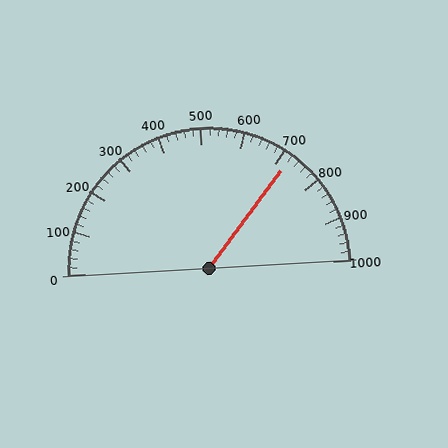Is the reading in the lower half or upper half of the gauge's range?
The reading is in the upper half of the range (0 to 1000).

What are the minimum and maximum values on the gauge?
The gauge ranges from 0 to 1000.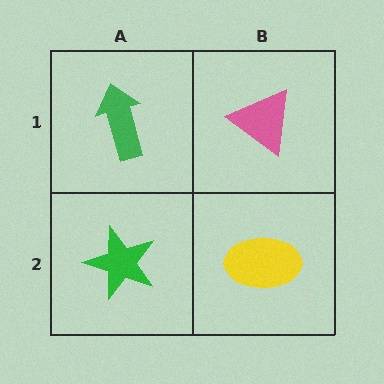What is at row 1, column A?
A green arrow.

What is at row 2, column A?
A green star.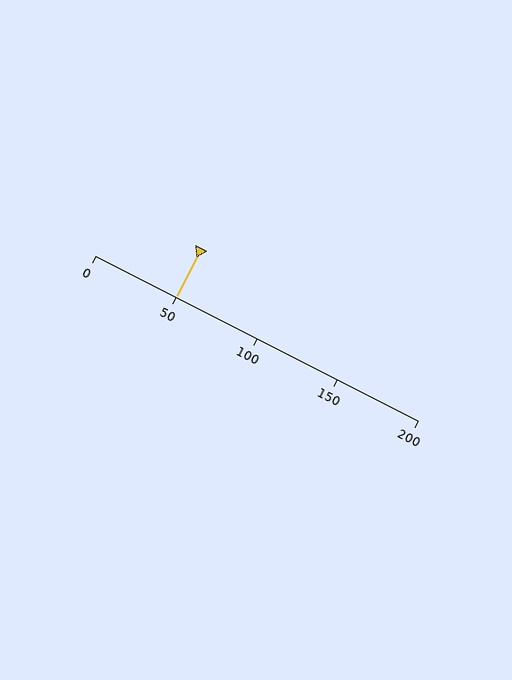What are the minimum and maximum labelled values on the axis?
The axis runs from 0 to 200.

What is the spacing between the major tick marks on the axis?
The major ticks are spaced 50 apart.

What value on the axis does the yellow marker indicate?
The marker indicates approximately 50.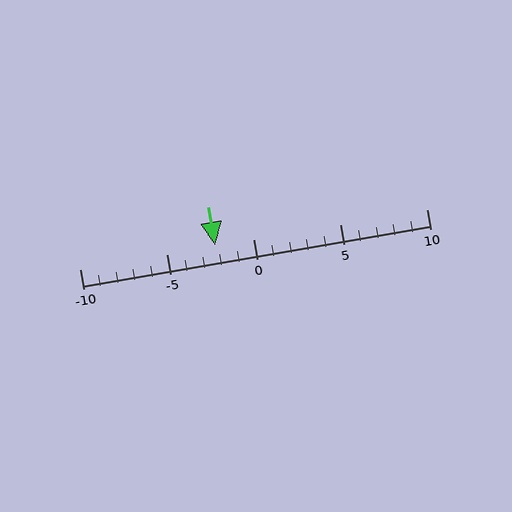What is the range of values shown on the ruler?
The ruler shows values from -10 to 10.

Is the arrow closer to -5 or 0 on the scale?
The arrow is closer to 0.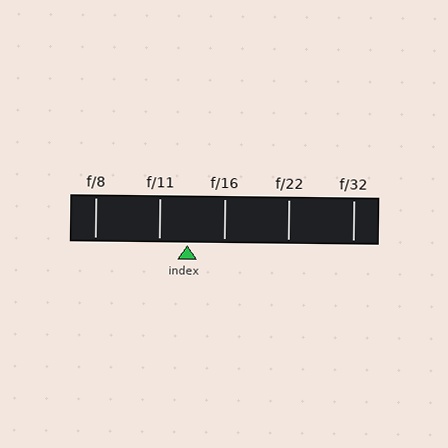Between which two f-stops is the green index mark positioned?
The index mark is between f/11 and f/16.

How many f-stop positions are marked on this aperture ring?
There are 5 f-stop positions marked.